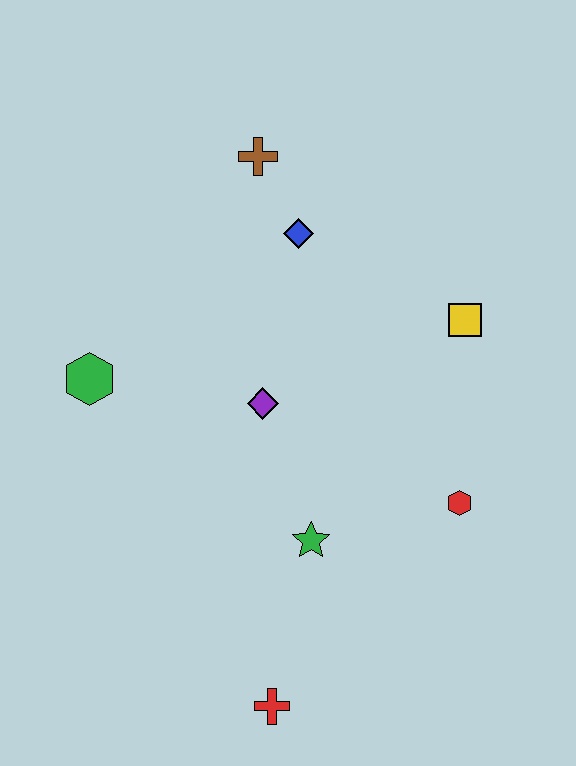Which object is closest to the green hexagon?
The purple diamond is closest to the green hexagon.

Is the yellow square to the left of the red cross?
No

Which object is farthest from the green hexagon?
The red hexagon is farthest from the green hexagon.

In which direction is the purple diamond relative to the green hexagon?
The purple diamond is to the right of the green hexagon.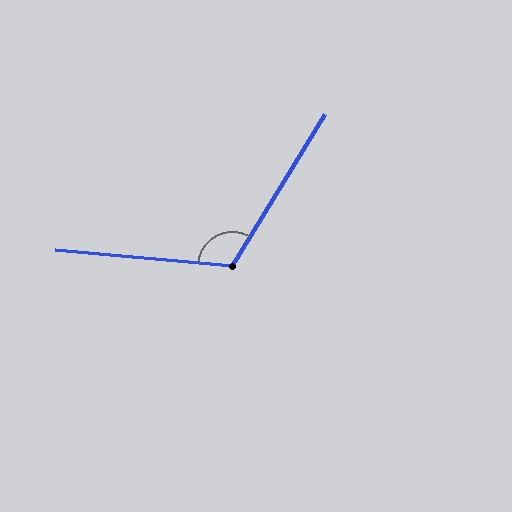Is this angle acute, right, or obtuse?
It is obtuse.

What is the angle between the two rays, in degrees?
Approximately 116 degrees.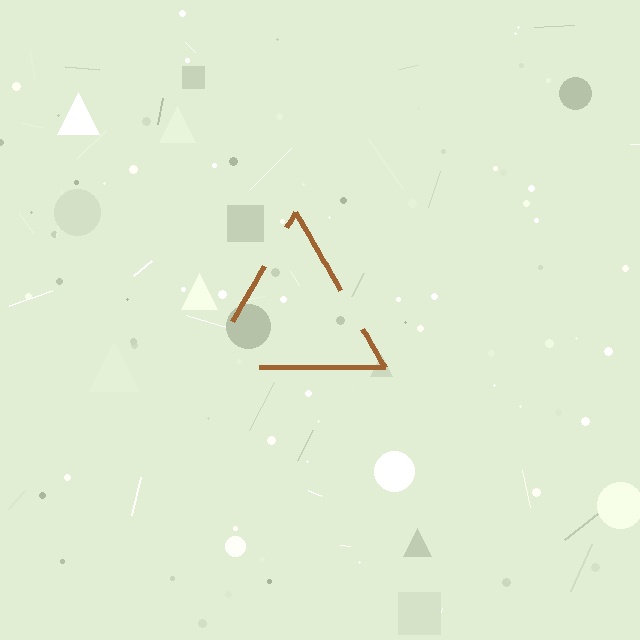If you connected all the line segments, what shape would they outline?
They would outline a triangle.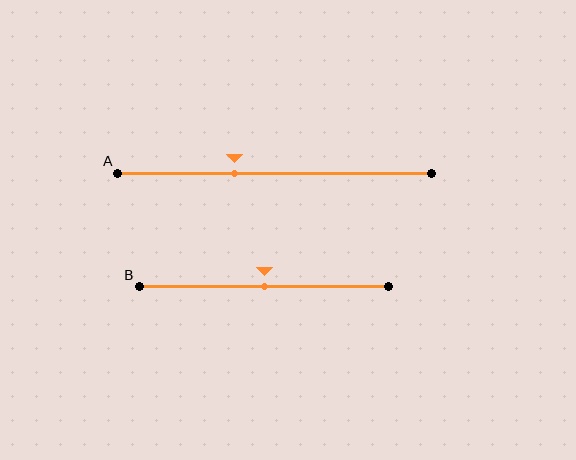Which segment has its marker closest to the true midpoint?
Segment B has its marker closest to the true midpoint.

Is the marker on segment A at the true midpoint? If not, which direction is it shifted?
No, the marker on segment A is shifted to the left by about 13% of the segment length.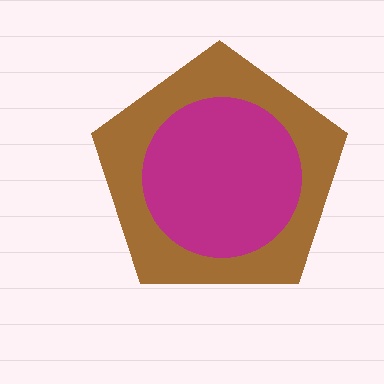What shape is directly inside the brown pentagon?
The magenta circle.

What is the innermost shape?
The magenta circle.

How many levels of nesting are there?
2.